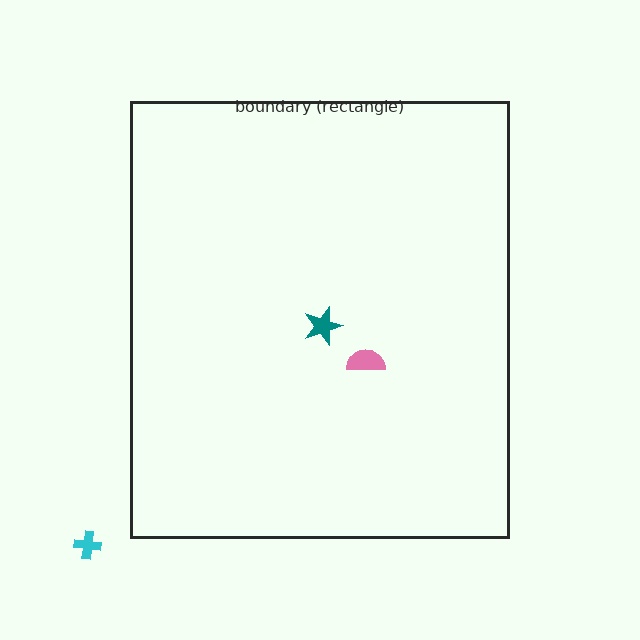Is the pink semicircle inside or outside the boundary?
Inside.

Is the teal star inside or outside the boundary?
Inside.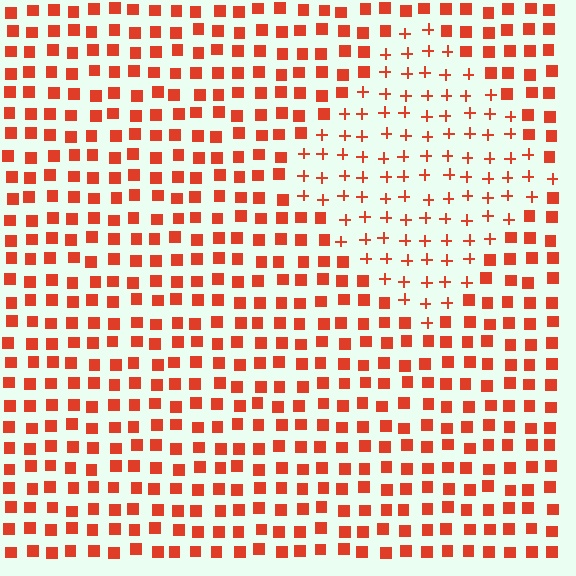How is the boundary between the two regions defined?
The boundary is defined by a change in element shape: plus signs inside vs. squares outside. All elements share the same color and spacing.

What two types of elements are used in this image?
The image uses plus signs inside the diamond region and squares outside it.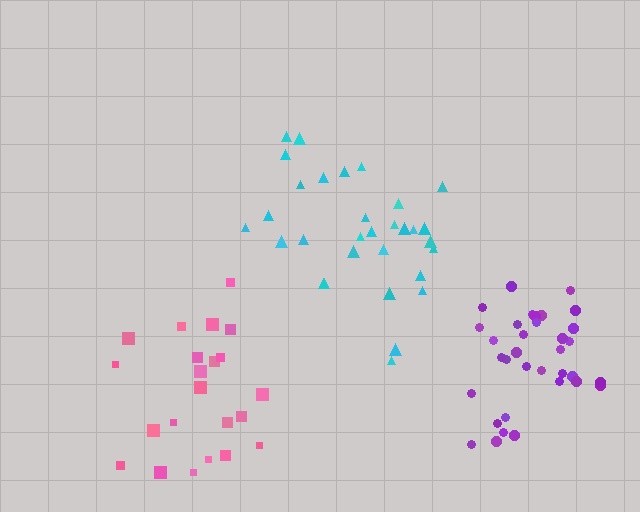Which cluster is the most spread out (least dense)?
Pink.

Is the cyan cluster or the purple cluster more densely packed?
Purple.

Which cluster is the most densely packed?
Purple.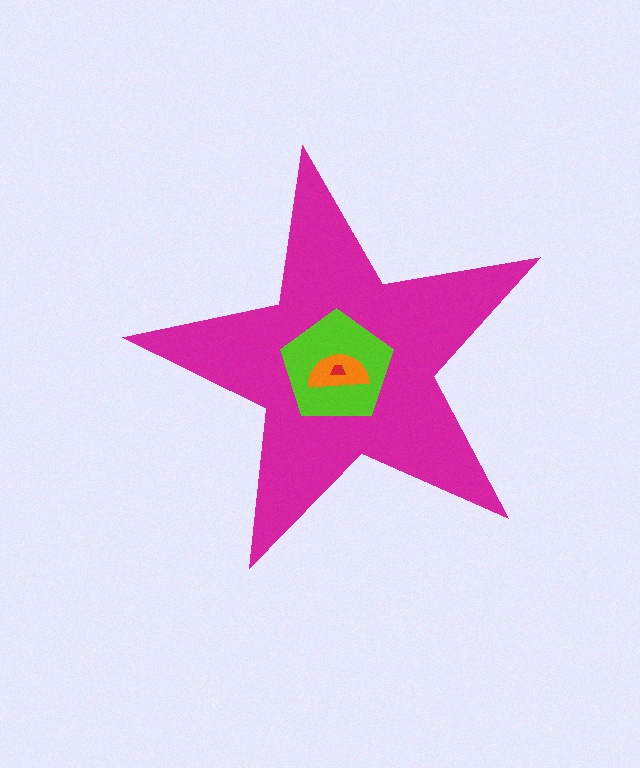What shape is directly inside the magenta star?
The lime pentagon.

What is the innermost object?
The red trapezoid.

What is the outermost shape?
The magenta star.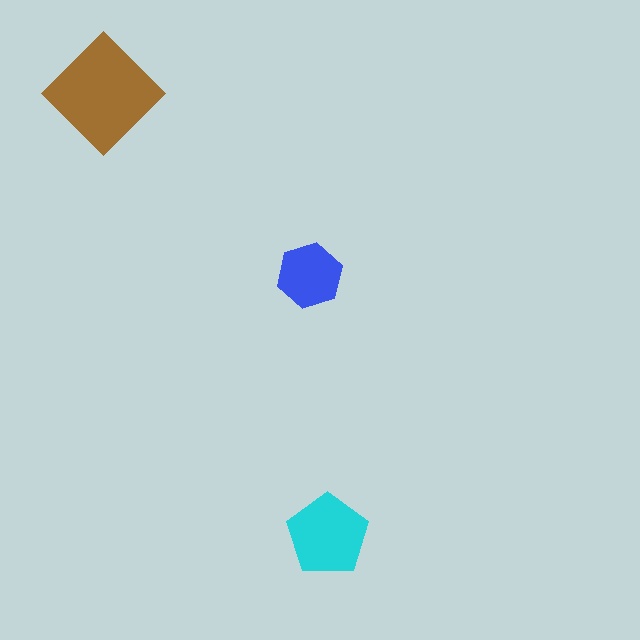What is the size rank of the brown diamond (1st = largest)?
1st.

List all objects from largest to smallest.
The brown diamond, the cyan pentagon, the blue hexagon.